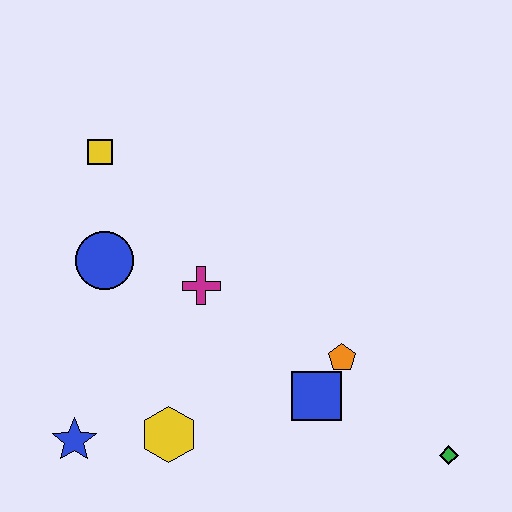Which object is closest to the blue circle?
The magenta cross is closest to the blue circle.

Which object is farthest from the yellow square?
The green diamond is farthest from the yellow square.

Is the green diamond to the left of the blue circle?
No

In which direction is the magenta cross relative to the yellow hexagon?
The magenta cross is above the yellow hexagon.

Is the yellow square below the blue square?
No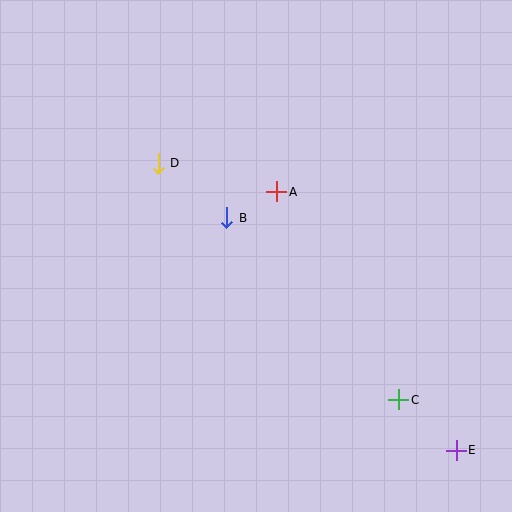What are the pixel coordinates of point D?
Point D is at (158, 163).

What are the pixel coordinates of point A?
Point A is at (277, 192).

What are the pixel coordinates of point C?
Point C is at (399, 400).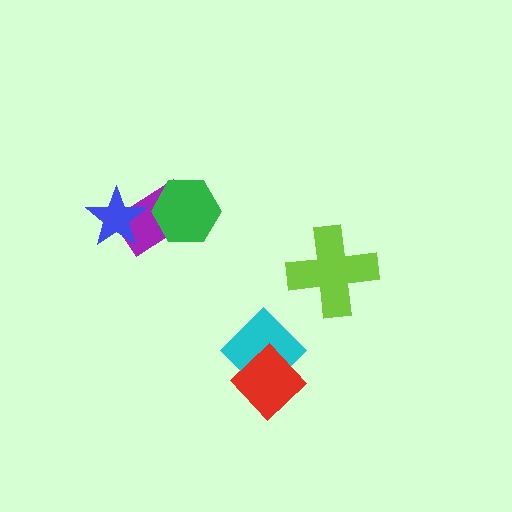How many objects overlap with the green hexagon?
1 object overlaps with the green hexagon.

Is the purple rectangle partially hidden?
Yes, it is partially covered by another shape.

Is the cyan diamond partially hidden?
Yes, it is partially covered by another shape.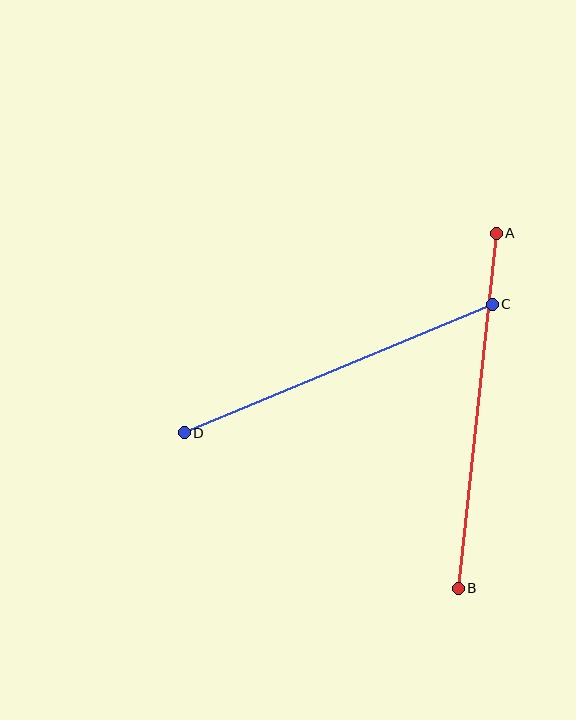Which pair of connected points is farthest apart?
Points A and B are farthest apart.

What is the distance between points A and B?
The distance is approximately 357 pixels.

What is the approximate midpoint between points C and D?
The midpoint is at approximately (338, 368) pixels.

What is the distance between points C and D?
The distance is approximately 334 pixels.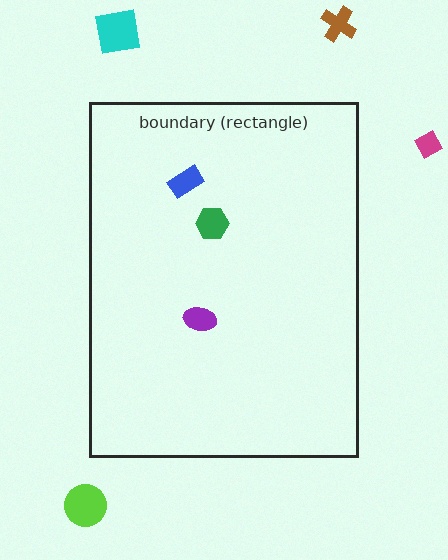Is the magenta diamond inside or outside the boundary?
Outside.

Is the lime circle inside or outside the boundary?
Outside.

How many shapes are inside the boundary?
3 inside, 4 outside.